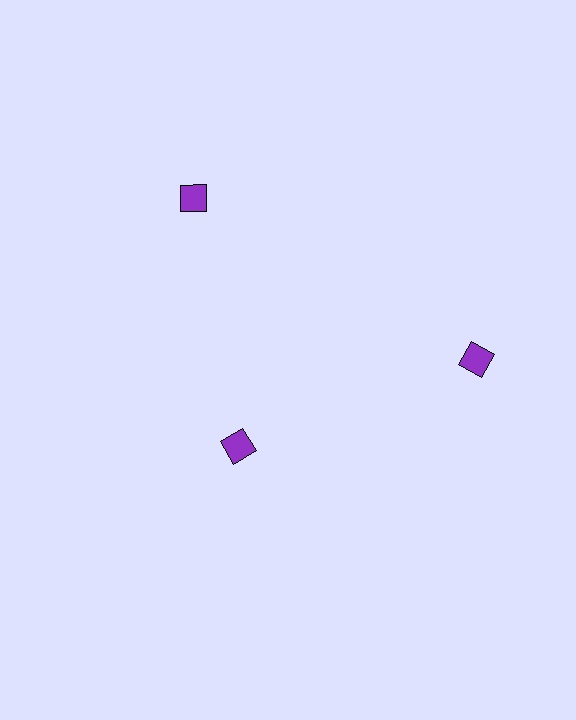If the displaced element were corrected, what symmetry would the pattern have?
It would have 3-fold rotational symmetry — the pattern would map onto itself every 120 degrees.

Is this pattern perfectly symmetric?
No. The 3 purple diamonds are arranged in a ring, but one element near the 7 o'clock position is pulled inward toward the center, breaking the 3-fold rotational symmetry.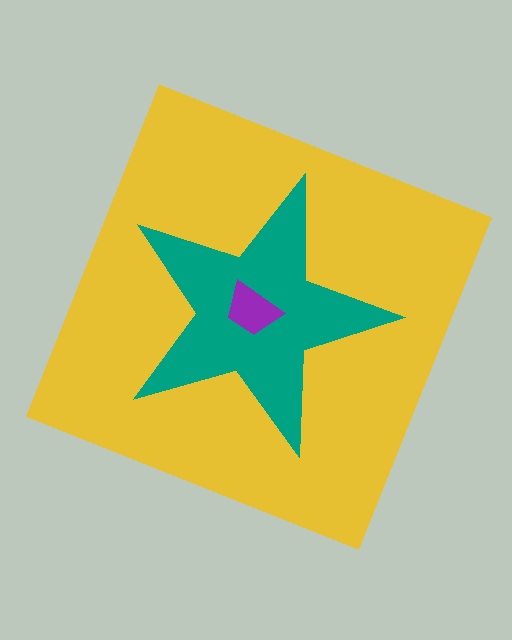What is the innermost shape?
The purple trapezoid.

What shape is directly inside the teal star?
The purple trapezoid.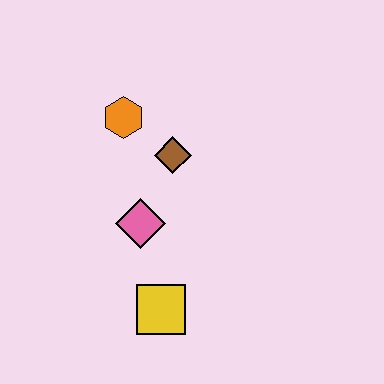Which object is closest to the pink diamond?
The brown diamond is closest to the pink diamond.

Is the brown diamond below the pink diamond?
No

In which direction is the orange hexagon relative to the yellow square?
The orange hexagon is above the yellow square.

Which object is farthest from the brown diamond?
The yellow square is farthest from the brown diamond.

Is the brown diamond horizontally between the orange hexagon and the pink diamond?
No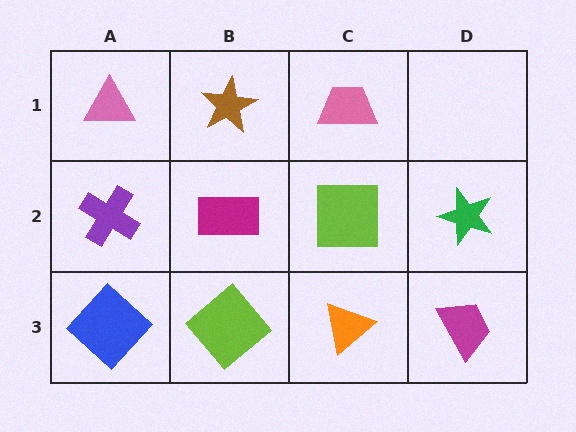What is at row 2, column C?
A lime square.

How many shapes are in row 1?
3 shapes.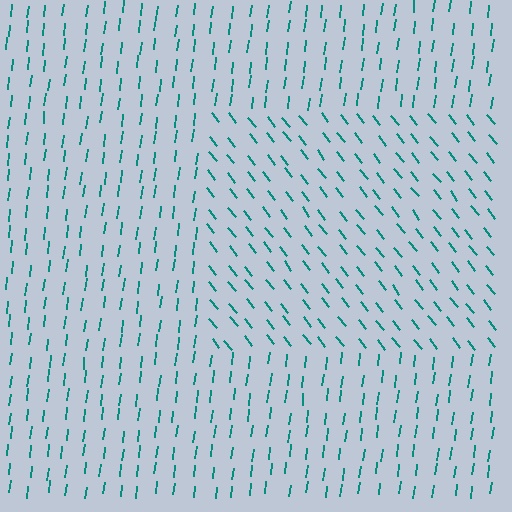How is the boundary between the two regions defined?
The boundary is defined purely by a change in line orientation (approximately 45 degrees difference). All lines are the same color and thickness.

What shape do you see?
I see a rectangle.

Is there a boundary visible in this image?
Yes, there is a texture boundary formed by a change in line orientation.